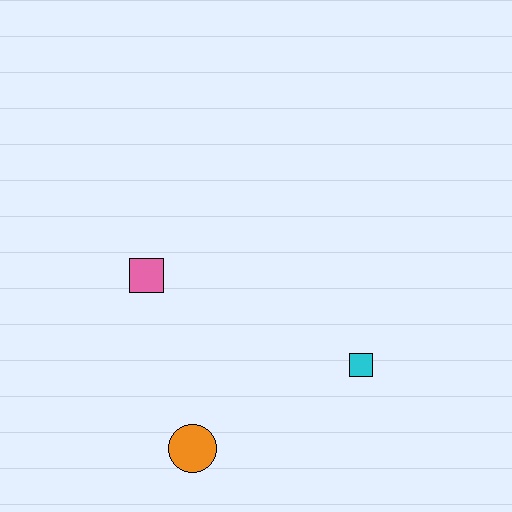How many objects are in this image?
There are 3 objects.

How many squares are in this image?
There are 2 squares.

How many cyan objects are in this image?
There is 1 cyan object.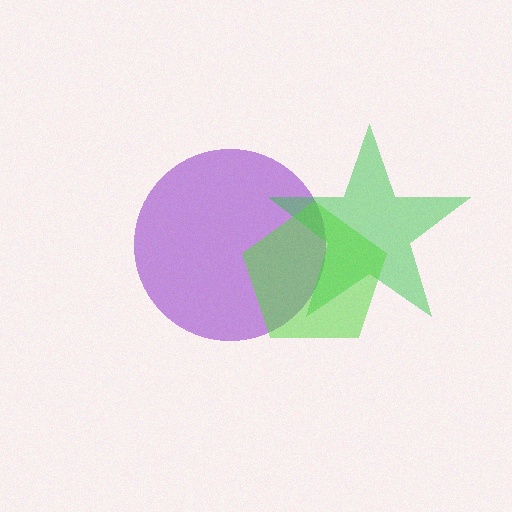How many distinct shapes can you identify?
There are 3 distinct shapes: a purple circle, a green star, a lime pentagon.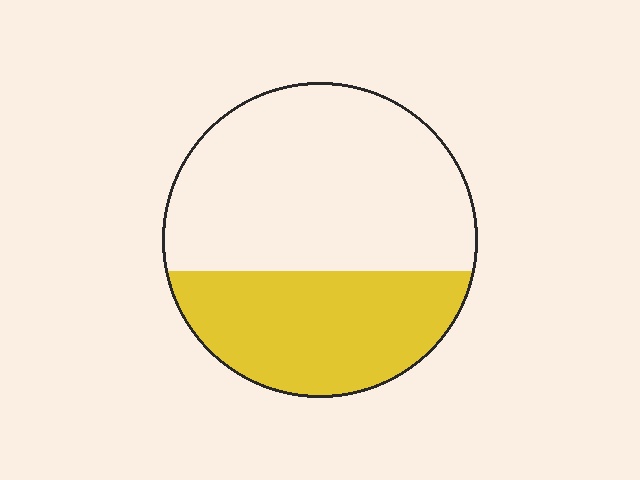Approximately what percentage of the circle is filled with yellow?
Approximately 40%.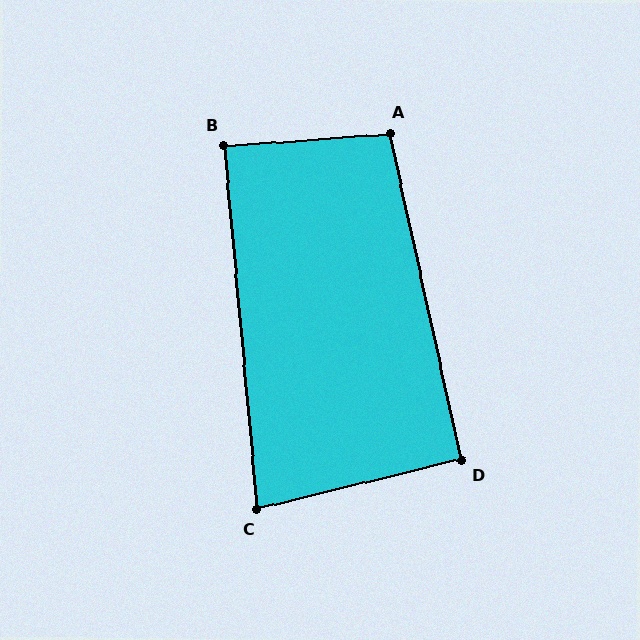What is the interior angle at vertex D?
Approximately 91 degrees (approximately right).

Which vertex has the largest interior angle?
A, at approximately 98 degrees.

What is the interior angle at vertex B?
Approximately 89 degrees (approximately right).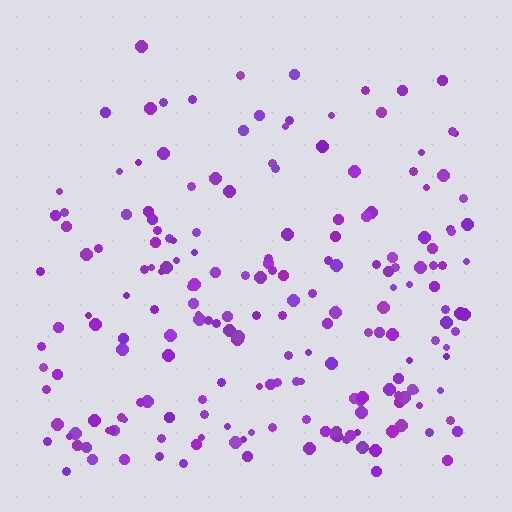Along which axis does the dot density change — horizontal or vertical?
Vertical.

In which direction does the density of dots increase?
From top to bottom, with the bottom side densest.